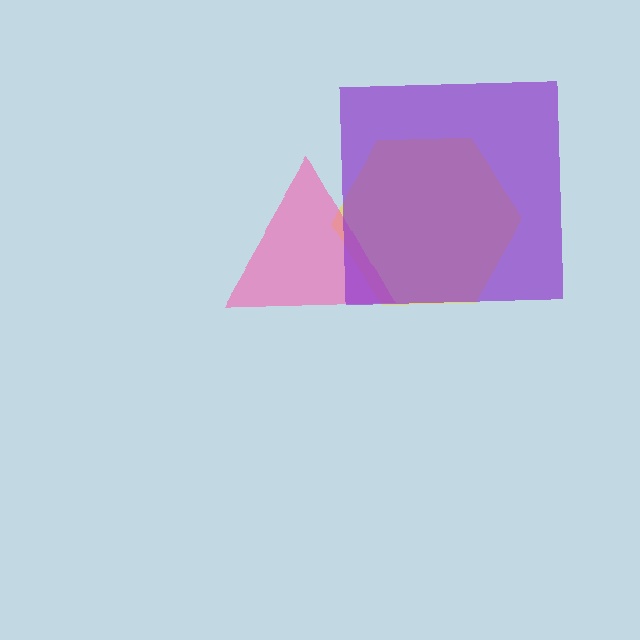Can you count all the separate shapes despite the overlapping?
Yes, there are 3 separate shapes.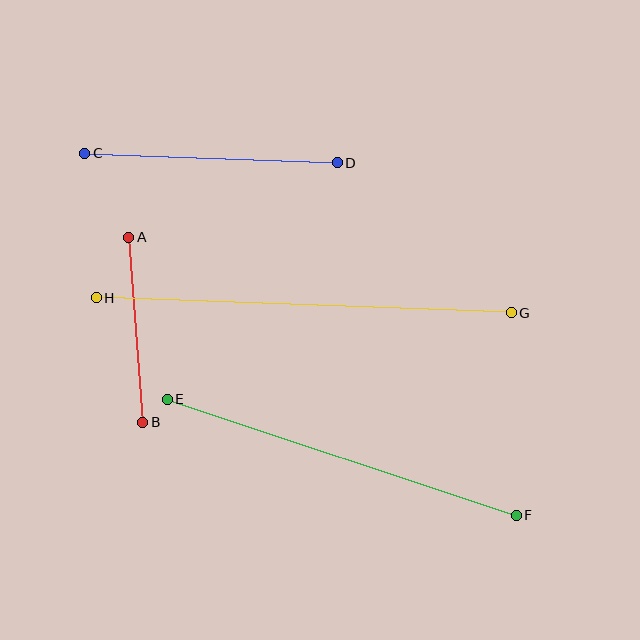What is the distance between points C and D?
The distance is approximately 252 pixels.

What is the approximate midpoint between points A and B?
The midpoint is at approximately (136, 330) pixels.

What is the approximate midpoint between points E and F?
The midpoint is at approximately (342, 457) pixels.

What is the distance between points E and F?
The distance is approximately 368 pixels.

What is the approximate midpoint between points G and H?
The midpoint is at approximately (304, 305) pixels.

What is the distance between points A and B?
The distance is approximately 185 pixels.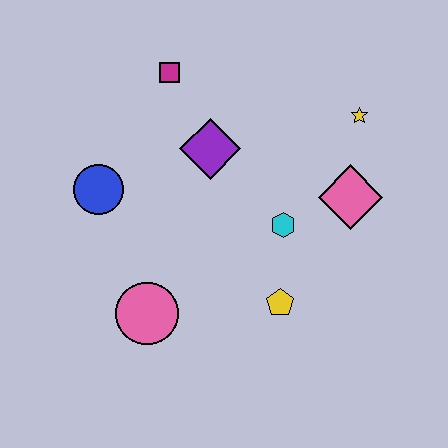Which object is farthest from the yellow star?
The pink circle is farthest from the yellow star.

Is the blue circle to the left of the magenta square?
Yes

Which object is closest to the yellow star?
The pink diamond is closest to the yellow star.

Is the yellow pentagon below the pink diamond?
Yes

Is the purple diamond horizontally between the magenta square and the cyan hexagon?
Yes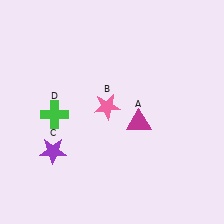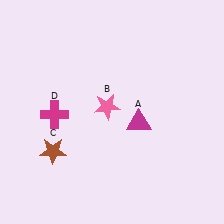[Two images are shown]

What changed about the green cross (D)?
In Image 1, D is green. In Image 2, it changed to magenta.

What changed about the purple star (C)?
In Image 1, C is purple. In Image 2, it changed to brown.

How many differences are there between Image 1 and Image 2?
There are 2 differences between the two images.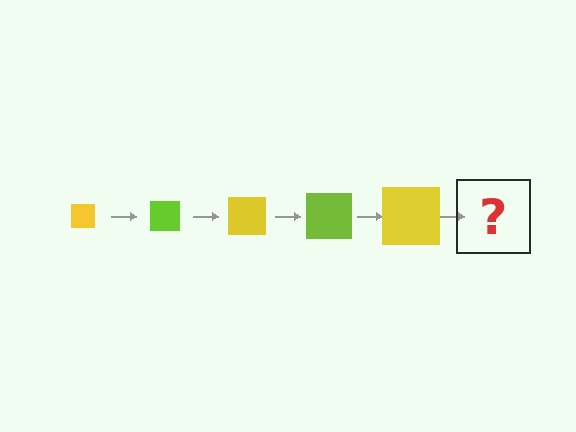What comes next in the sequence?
The next element should be a lime square, larger than the previous one.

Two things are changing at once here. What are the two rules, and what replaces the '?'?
The two rules are that the square grows larger each step and the color cycles through yellow and lime. The '?' should be a lime square, larger than the previous one.